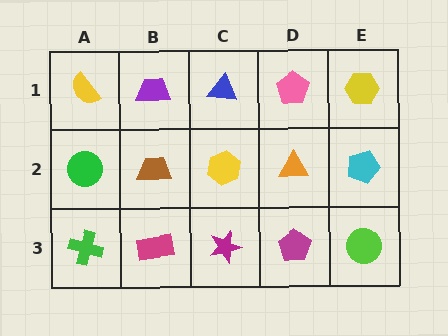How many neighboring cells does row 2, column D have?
4.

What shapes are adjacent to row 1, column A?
A green circle (row 2, column A), a purple trapezoid (row 1, column B).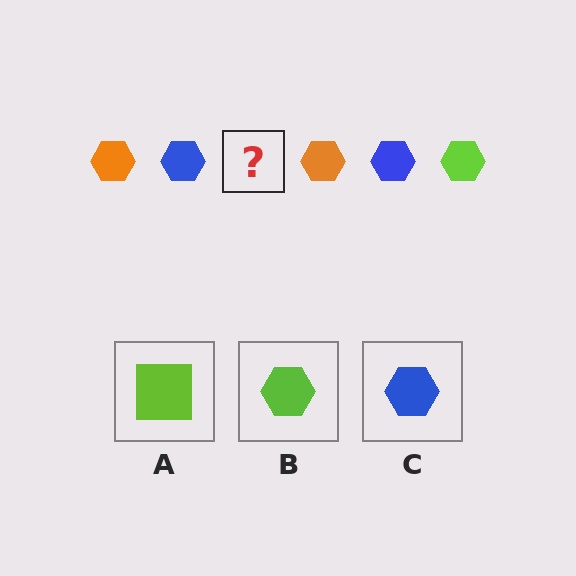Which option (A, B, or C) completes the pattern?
B.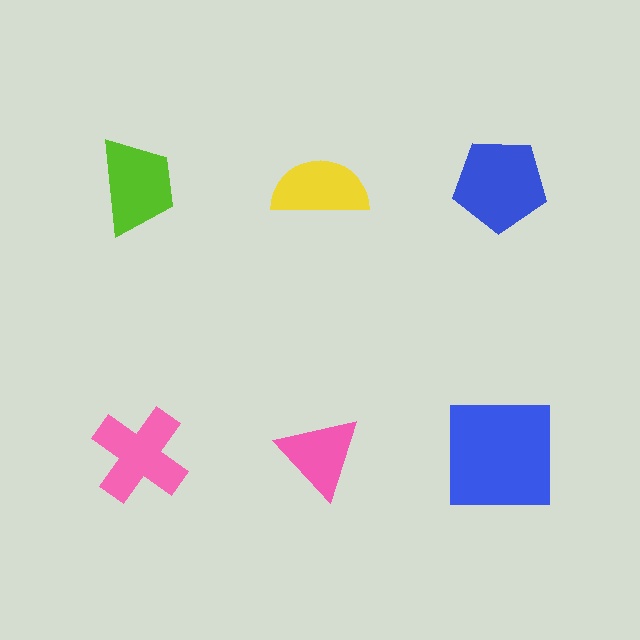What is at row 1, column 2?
A yellow semicircle.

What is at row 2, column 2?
A pink triangle.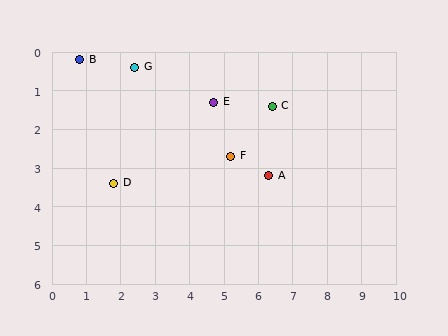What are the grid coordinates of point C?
Point C is at approximately (6.4, 1.4).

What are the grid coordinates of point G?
Point G is at approximately (2.4, 0.4).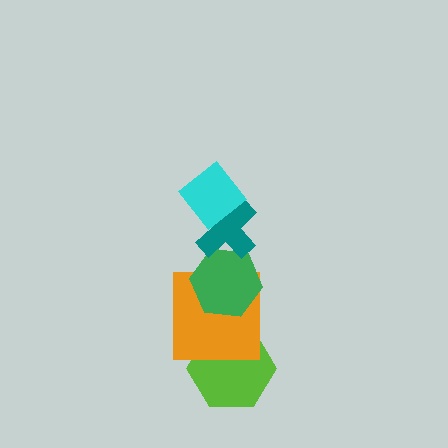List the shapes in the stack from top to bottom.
From top to bottom: the cyan diamond, the teal cross, the green hexagon, the orange square, the lime hexagon.